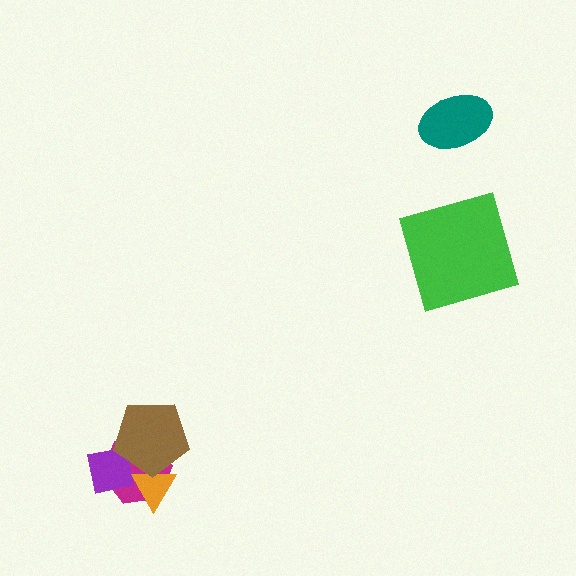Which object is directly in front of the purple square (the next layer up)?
The orange triangle is directly in front of the purple square.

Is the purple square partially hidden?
Yes, it is partially covered by another shape.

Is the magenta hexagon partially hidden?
Yes, it is partially covered by another shape.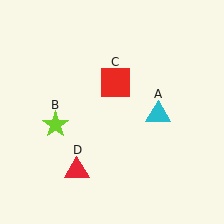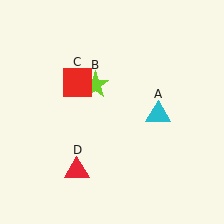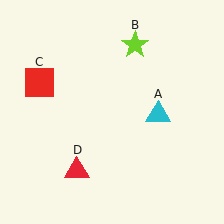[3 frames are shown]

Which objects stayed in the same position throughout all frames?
Cyan triangle (object A) and red triangle (object D) remained stationary.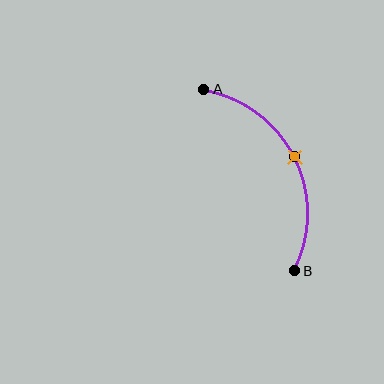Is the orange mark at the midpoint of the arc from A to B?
Yes. The orange mark lies on the arc at equal arc-length from both A and B — it is the arc midpoint.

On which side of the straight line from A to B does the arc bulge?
The arc bulges to the right of the straight line connecting A and B.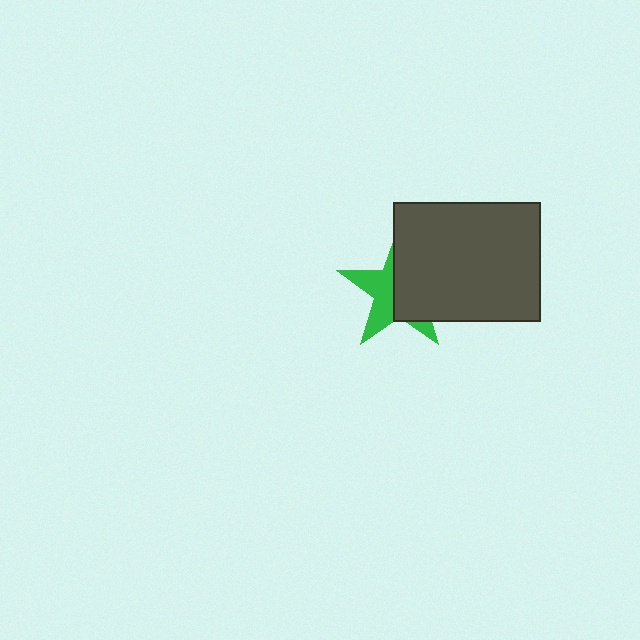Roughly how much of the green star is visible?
About half of it is visible (roughly 46%).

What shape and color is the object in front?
The object in front is a dark gray rectangle.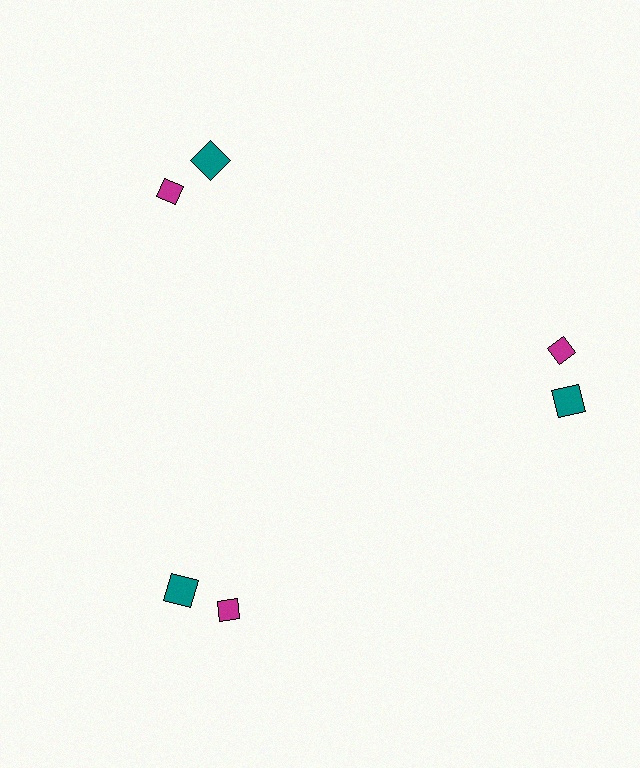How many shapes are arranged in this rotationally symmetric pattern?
There are 6 shapes, arranged in 3 groups of 2.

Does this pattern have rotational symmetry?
Yes, this pattern has 3-fold rotational symmetry. It looks the same after rotating 120 degrees around the center.